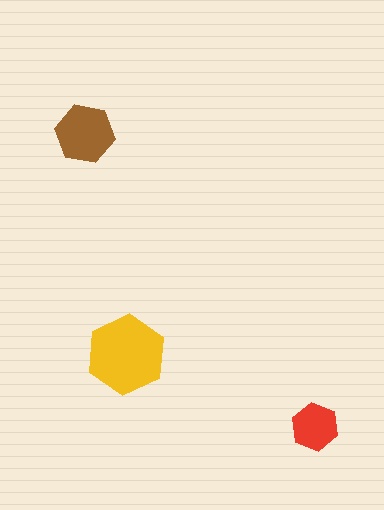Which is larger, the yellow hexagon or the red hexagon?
The yellow one.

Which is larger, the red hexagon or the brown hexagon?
The brown one.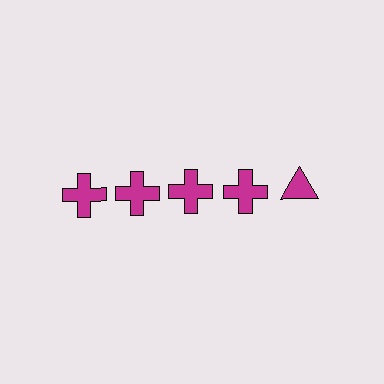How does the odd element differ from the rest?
It has a different shape: triangle instead of cross.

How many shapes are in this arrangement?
There are 5 shapes arranged in a grid pattern.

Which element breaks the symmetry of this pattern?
The magenta triangle in the top row, rightmost column breaks the symmetry. All other shapes are magenta crosses.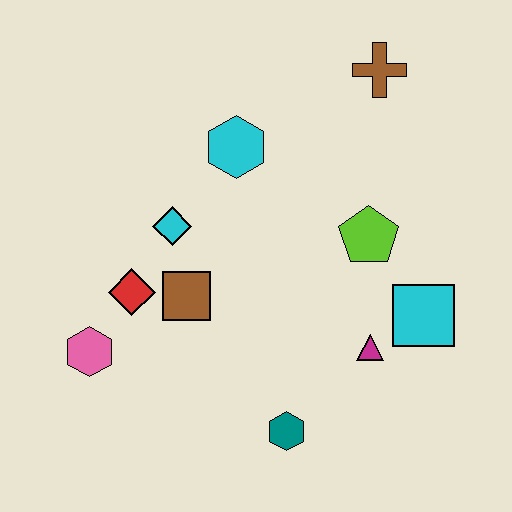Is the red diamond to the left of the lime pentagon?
Yes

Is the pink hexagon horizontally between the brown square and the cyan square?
No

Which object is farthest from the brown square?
The brown cross is farthest from the brown square.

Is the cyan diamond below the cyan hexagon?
Yes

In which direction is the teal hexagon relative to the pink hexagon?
The teal hexagon is to the right of the pink hexagon.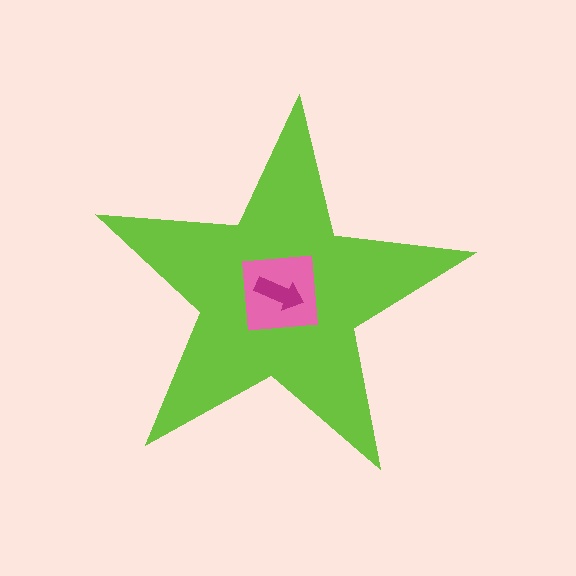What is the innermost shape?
The magenta arrow.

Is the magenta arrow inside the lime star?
Yes.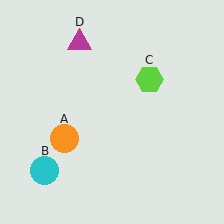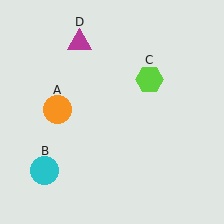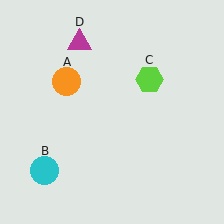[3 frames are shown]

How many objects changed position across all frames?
1 object changed position: orange circle (object A).